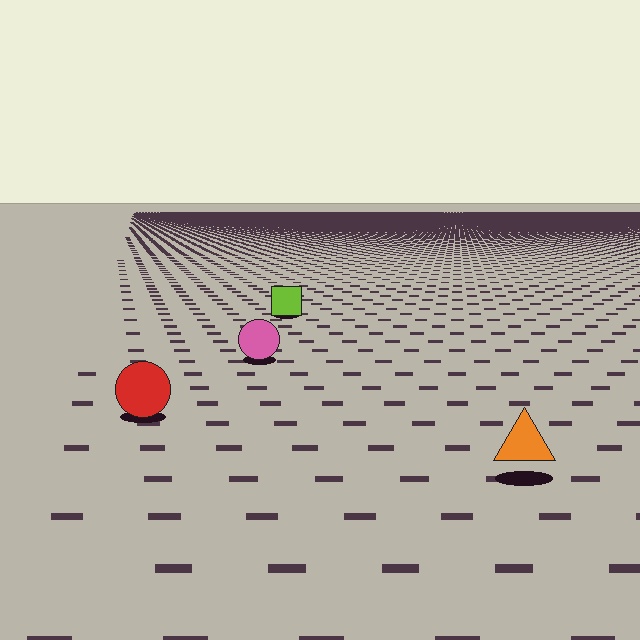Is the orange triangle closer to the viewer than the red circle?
Yes. The orange triangle is closer — you can tell from the texture gradient: the ground texture is coarser near it.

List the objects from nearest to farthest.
From nearest to farthest: the orange triangle, the red circle, the pink circle, the lime square.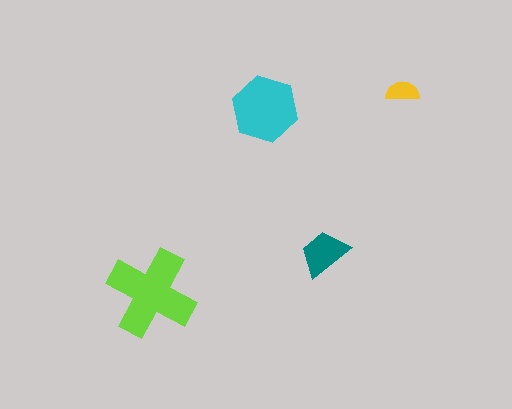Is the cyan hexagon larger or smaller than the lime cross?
Smaller.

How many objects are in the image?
There are 4 objects in the image.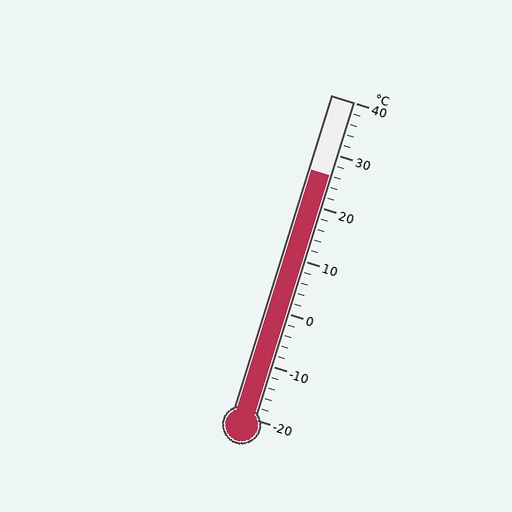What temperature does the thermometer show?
The thermometer shows approximately 26°C.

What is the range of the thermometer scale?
The thermometer scale ranges from -20°C to 40°C.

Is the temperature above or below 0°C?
The temperature is above 0°C.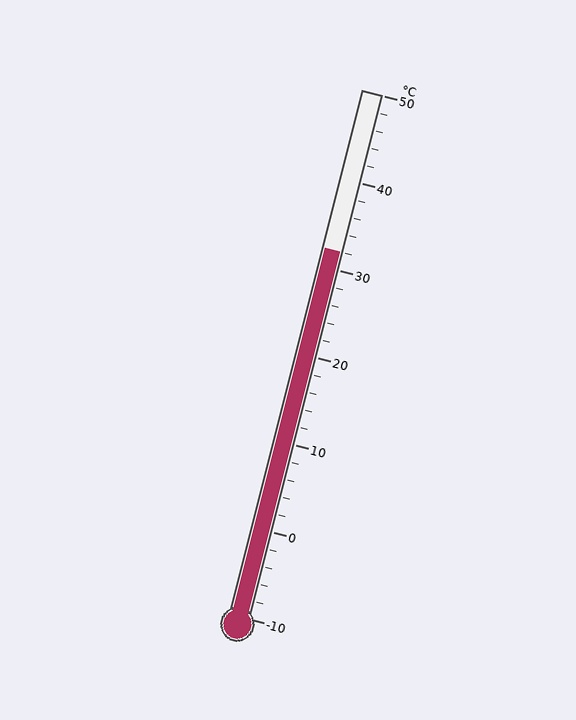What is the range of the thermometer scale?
The thermometer scale ranges from -10°C to 50°C.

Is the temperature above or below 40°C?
The temperature is below 40°C.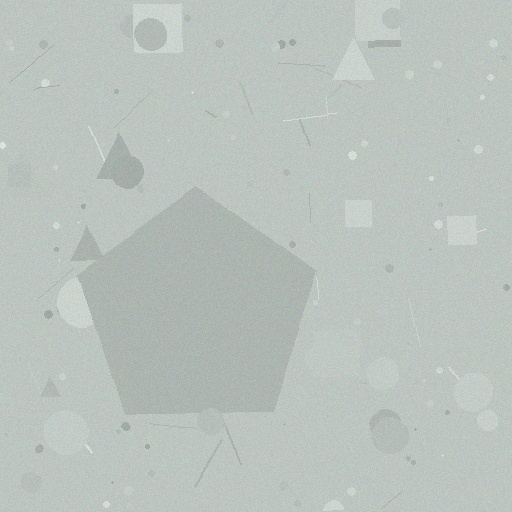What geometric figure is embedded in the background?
A pentagon is embedded in the background.